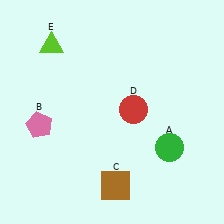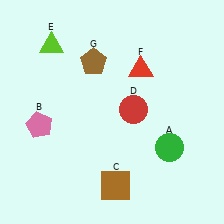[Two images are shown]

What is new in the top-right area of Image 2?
A red triangle (F) was added in the top-right area of Image 2.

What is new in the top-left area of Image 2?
A brown pentagon (G) was added in the top-left area of Image 2.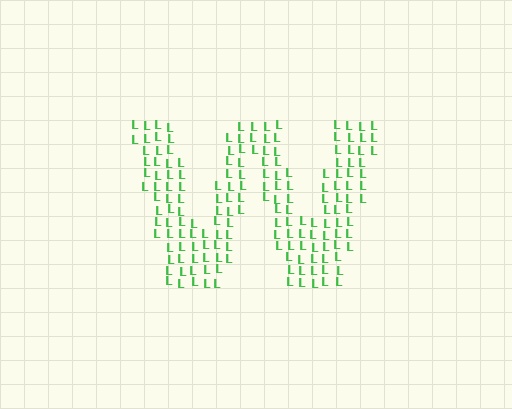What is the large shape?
The large shape is the letter W.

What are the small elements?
The small elements are letter L's.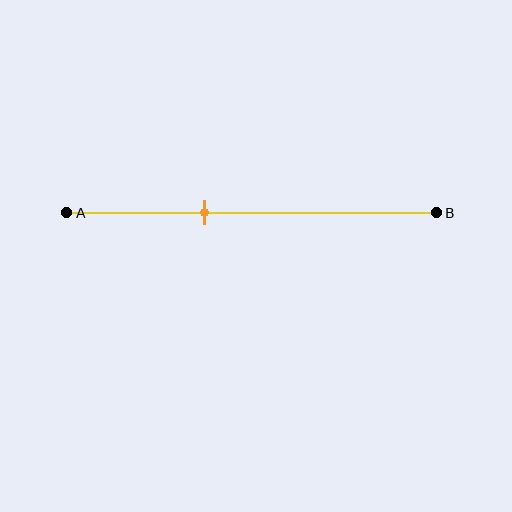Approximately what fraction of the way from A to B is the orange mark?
The orange mark is approximately 35% of the way from A to B.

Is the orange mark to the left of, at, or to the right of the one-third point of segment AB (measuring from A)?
The orange mark is to the right of the one-third point of segment AB.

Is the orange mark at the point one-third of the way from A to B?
No, the mark is at about 35% from A, not at the 33% one-third point.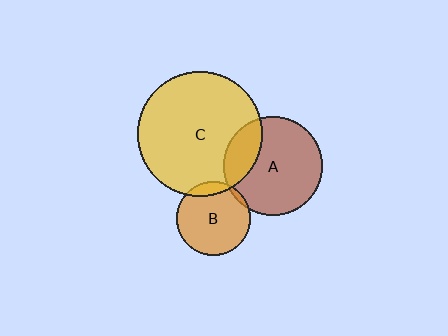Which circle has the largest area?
Circle C (yellow).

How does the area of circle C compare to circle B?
Approximately 2.8 times.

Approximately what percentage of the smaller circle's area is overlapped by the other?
Approximately 10%.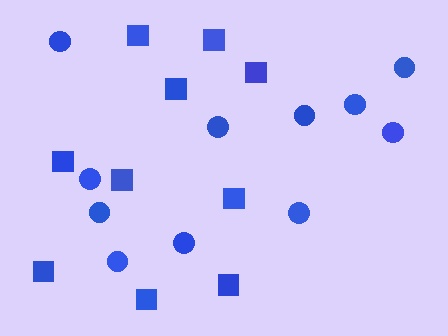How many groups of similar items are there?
There are 2 groups: one group of circles (11) and one group of squares (10).